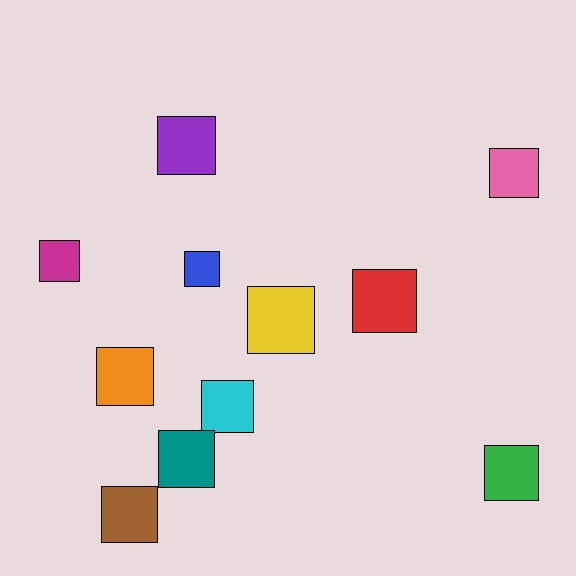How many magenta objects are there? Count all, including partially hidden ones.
There is 1 magenta object.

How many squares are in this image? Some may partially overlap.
There are 11 squares.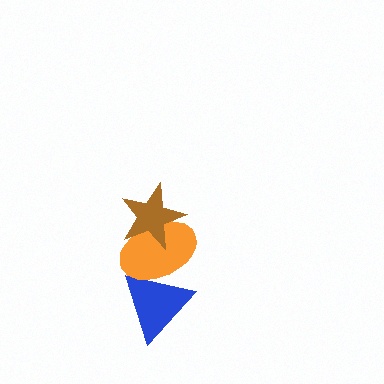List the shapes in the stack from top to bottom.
From top to bottom: the brown star, the orange ellipse, the blue triangle.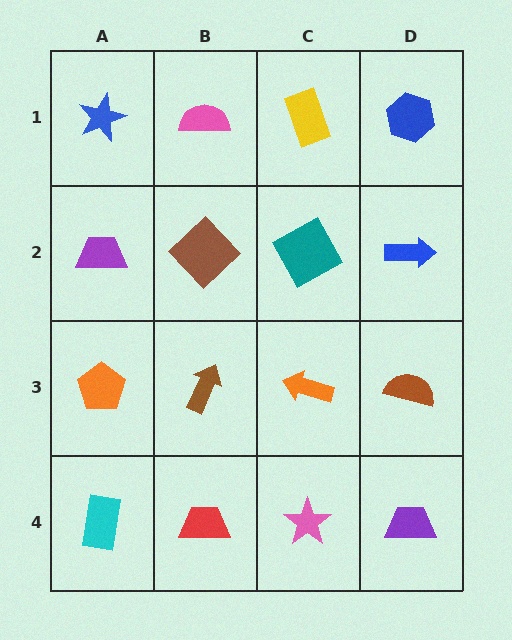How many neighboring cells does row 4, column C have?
3.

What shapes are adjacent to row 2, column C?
A yellow rectangle (row 1, column C), an orange arrow (row 3, column C), a brown diamond (row 2, column B), a blue arrow (row 2, column D).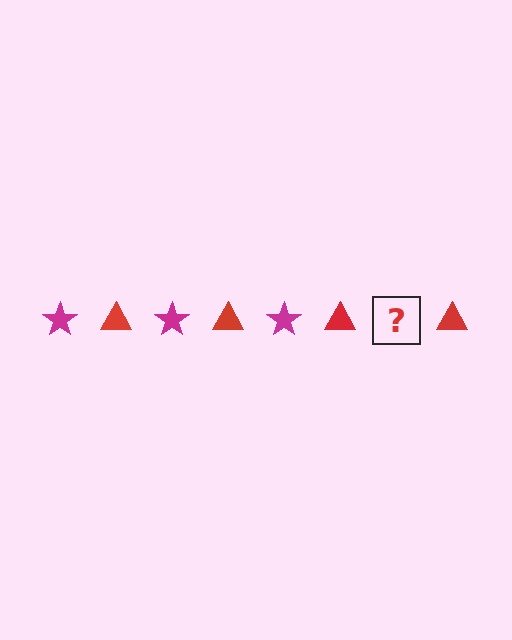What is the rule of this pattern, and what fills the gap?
The rule is that the pattern alternates between magenta star and red triangle. The gap should be filled with a magenta star.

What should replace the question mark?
The question mark should be replaced with a magenta star.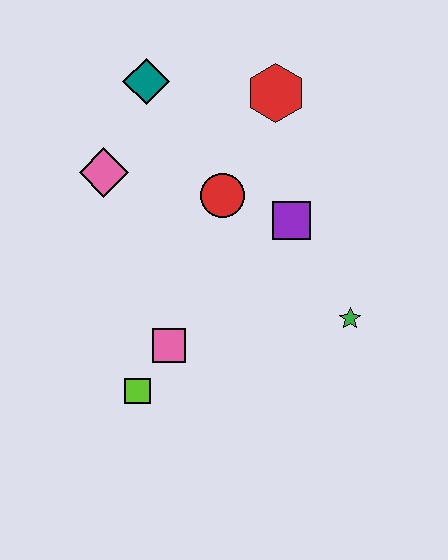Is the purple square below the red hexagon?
Yes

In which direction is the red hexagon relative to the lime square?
The red hexagon is above the lime square.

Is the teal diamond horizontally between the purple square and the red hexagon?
No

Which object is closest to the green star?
The purple square is closest to the green star.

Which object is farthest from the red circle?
The lime square is farthest from the red circle.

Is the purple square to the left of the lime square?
No